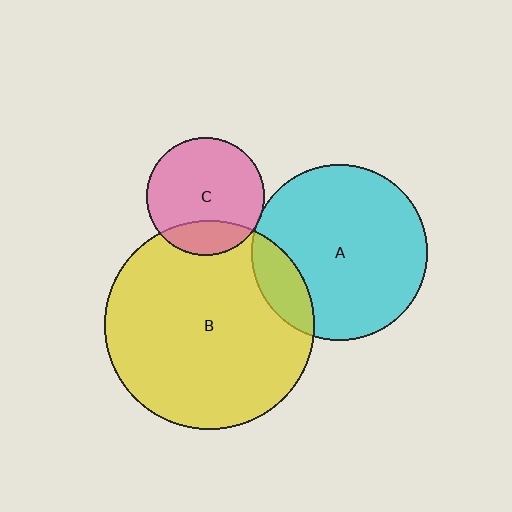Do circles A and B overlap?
Yes.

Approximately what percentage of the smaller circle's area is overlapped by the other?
Approximately 15%.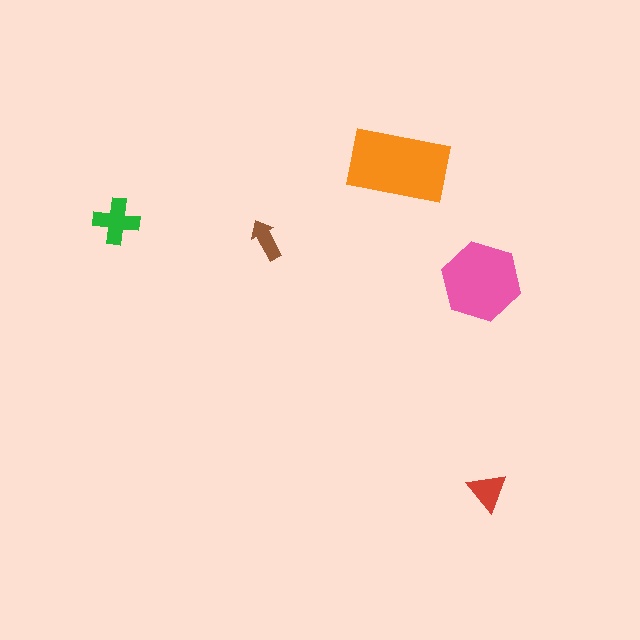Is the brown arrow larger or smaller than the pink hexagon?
Smaller.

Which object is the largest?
The orange rectangle.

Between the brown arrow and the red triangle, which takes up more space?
The red triangle.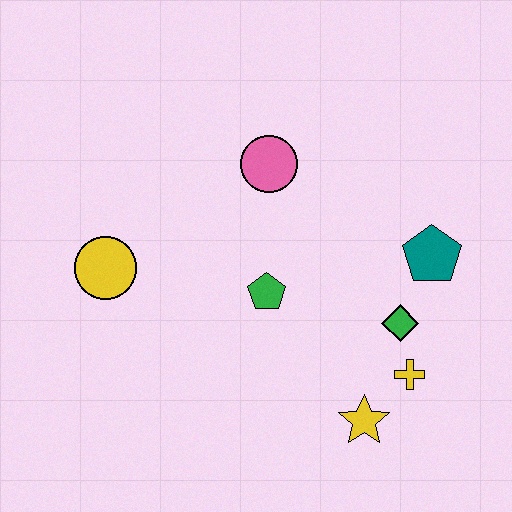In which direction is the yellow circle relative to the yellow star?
The yellow circle is to the left of the yellow star.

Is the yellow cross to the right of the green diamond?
Yes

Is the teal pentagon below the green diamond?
No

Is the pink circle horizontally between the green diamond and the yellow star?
No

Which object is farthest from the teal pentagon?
The yellow circle is farthest from the teal pentagon.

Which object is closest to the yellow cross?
The green diamond is closest to the yellow cross.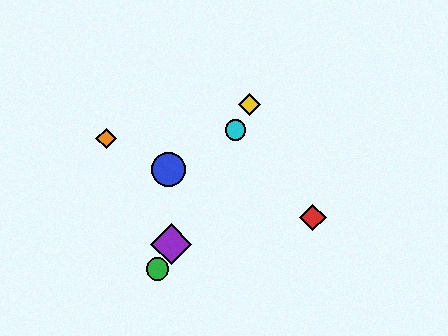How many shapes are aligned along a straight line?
4 shapes (the green circle, the yellow diamond, the purple diamond, the cyan circle) are aligned along a straight line.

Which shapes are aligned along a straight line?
The green circle, the yellow diamond, the purple diamond, the cyan circle are aligned along a straight line.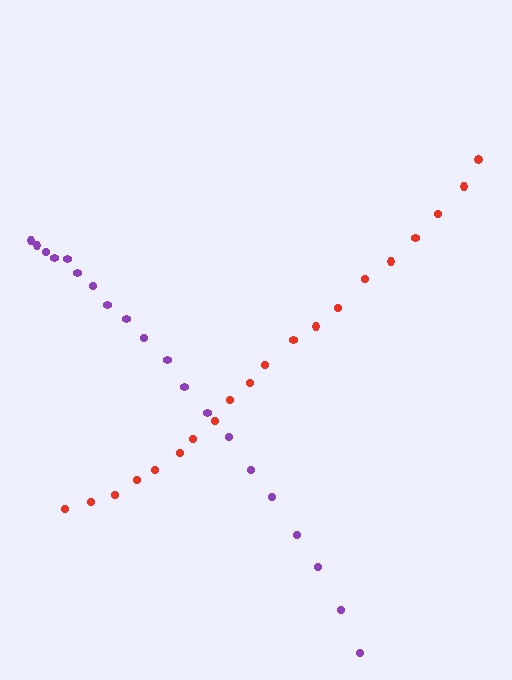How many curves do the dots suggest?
There are 2 distinct paths.